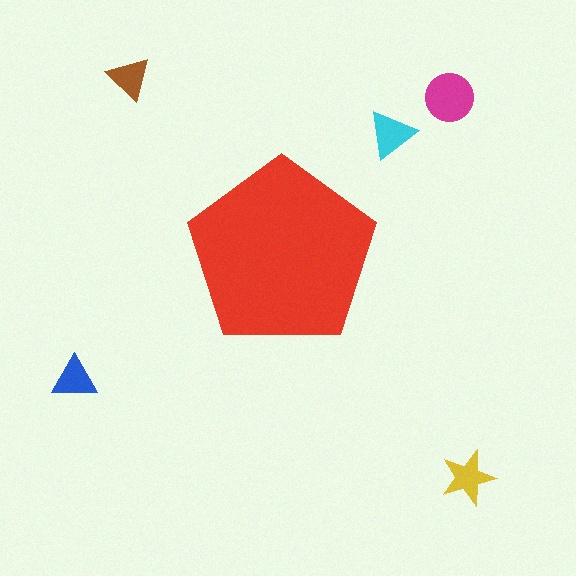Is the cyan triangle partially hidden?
No, the cyan triangle is fully visible.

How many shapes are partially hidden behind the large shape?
0 shapes are partially hidden.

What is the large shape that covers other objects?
A red pentagon.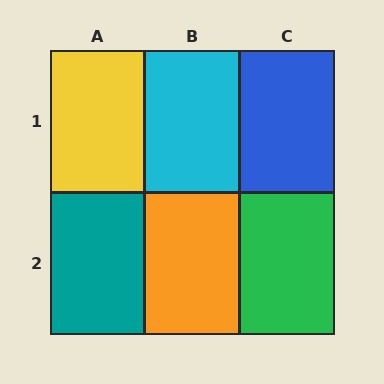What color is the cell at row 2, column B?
Orange.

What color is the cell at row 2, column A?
Teal.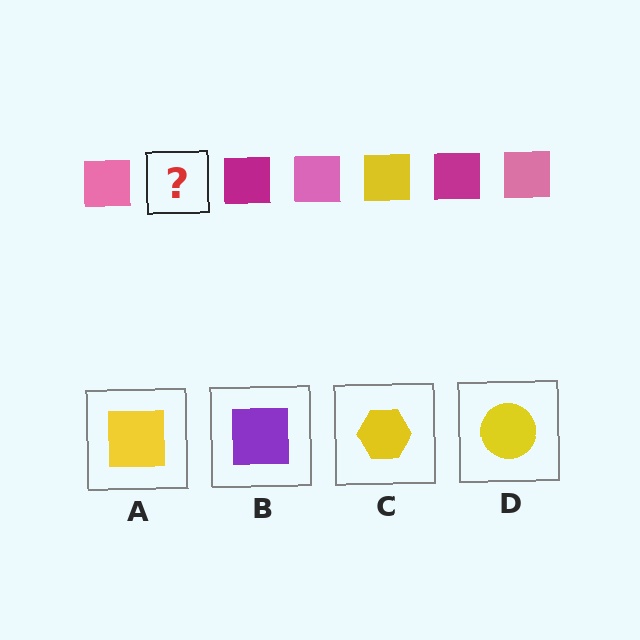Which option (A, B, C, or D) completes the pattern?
A.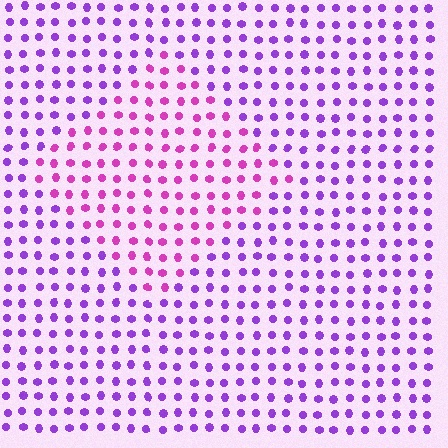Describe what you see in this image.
The image is filled with small purple elements in a uniform arrangement. A diamond-shaped region is visible where the elements are tinted to a slightly different hue, forming a subtle color boundary.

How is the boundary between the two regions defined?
The boundary is defined purely by a slight shift in hue (about 36 degrees). Spacing, size, and orientation are identical on both sides.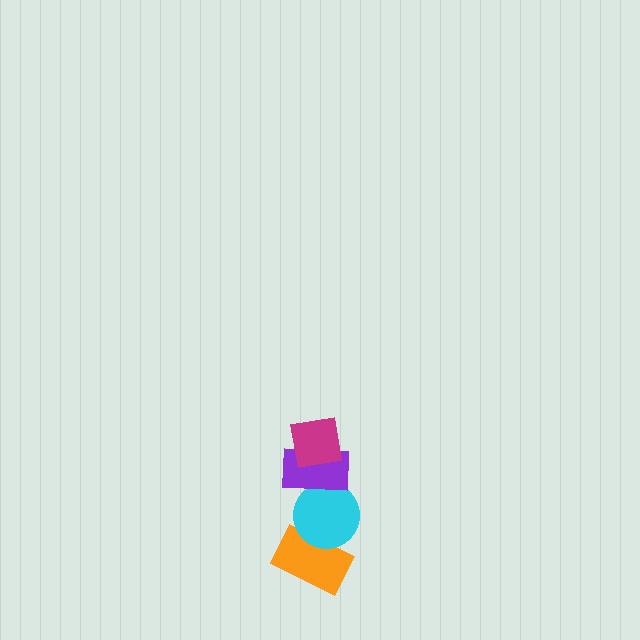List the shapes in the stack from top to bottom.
From top to bottom: the magenta square, the purple rectangle, the cyan circle, the orange rectangle.